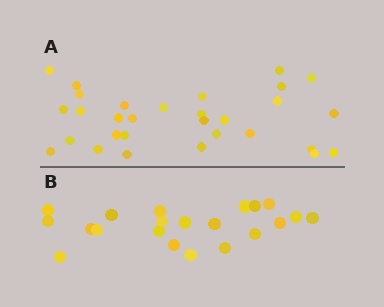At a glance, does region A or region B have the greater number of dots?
Region A (the top region) has more dots.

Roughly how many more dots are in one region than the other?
Region A has roughly 8 or so more dots than region B.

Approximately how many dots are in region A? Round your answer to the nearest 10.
About 30 dots.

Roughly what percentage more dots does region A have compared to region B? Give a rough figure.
About 45% more.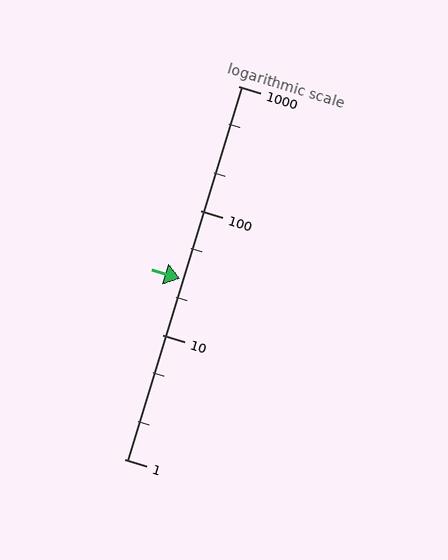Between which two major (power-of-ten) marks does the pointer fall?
The pointer is between 10 and 100.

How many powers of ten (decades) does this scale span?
The scale spans 3 decades, from 1 to 1000.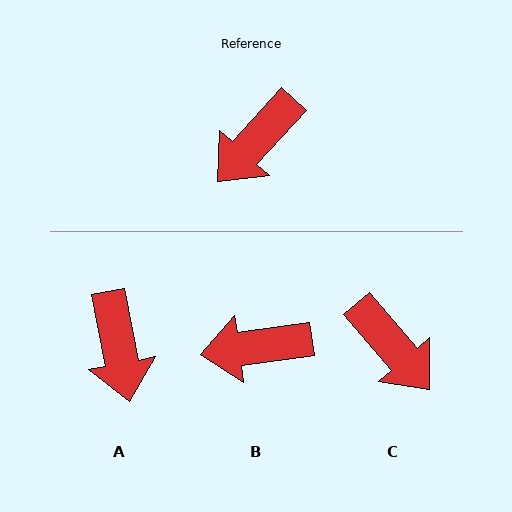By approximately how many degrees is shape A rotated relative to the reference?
Approximately 54 degrees counter-clockwise.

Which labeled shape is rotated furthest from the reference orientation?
C, about 83 degrees away.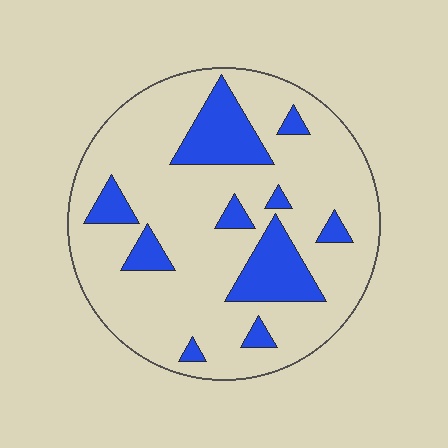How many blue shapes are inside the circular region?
10.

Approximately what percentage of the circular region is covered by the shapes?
Approximately 20%.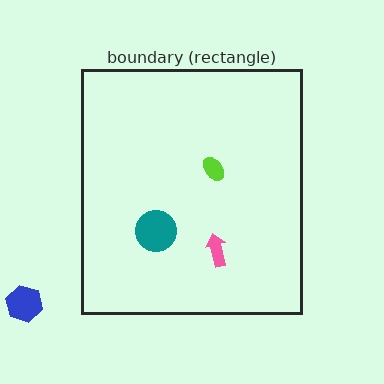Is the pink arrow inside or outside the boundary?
Inside.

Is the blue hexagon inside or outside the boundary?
Outside.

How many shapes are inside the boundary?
3 inside, 1 outside.